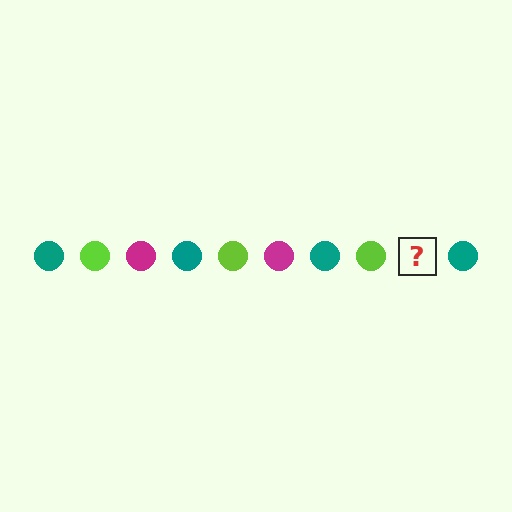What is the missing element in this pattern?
The missing element is a magenta circle.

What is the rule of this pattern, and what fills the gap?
The rule is that the pattern cycles through teal, lime, magenta circles. The gap should be filled with a magenta circle.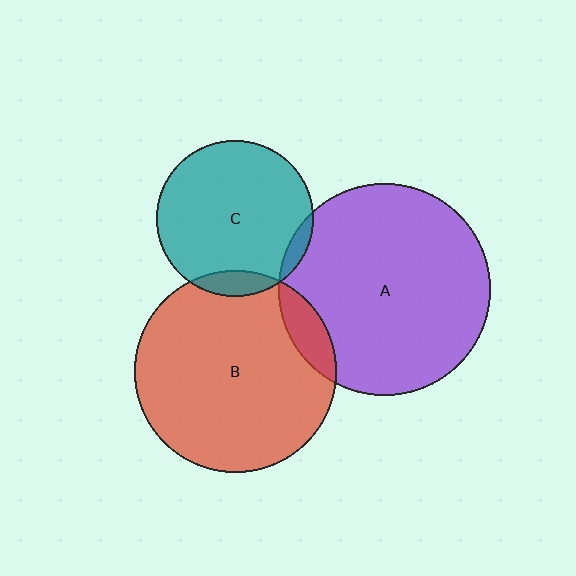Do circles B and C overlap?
Yes.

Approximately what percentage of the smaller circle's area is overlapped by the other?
Approximately 10%.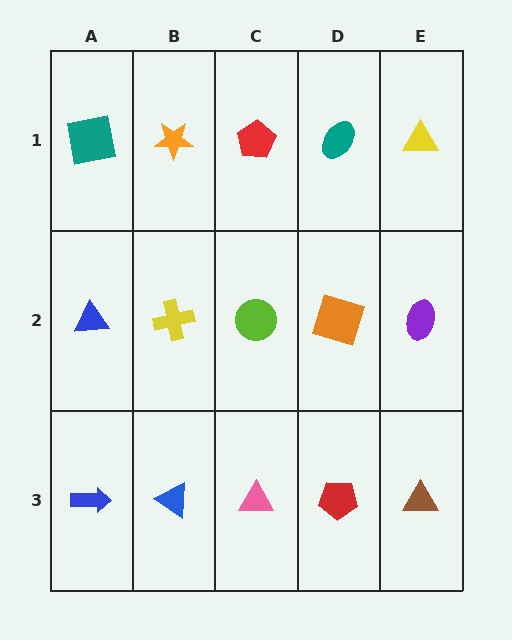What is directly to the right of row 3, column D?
A brown triangle.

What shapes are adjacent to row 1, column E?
A purple ellipse (row 2, column E), a teal ellipse (row 1, column D).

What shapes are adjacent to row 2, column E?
A yellow triangle (row 1, column E), a brown triangle (row 3, column E), an orange square (row 2, column D).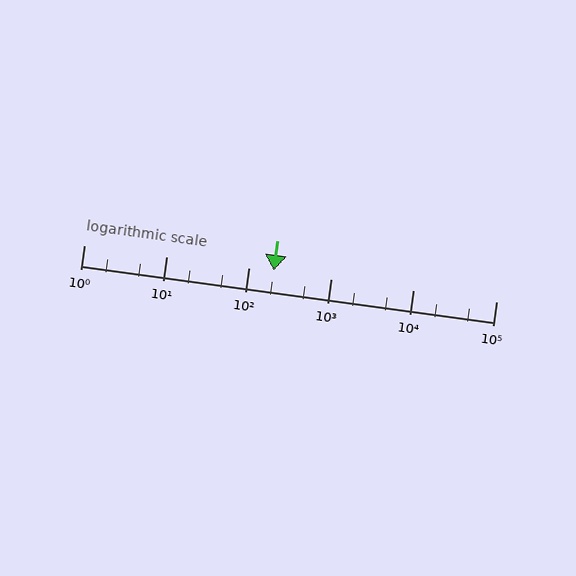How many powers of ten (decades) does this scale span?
The scale spans 5 decades, from 1 to 100000.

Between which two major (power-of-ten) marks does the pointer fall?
The pointer is between 100 and 1000.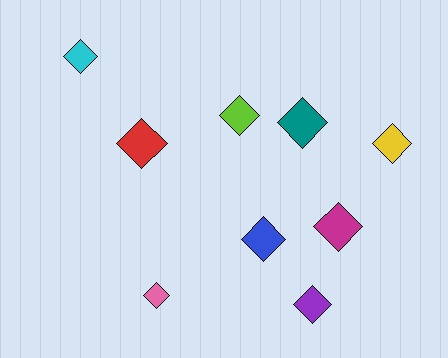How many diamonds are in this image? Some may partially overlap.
There are 9 diamonds.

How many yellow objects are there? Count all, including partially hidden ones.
There is 1 yellow object.